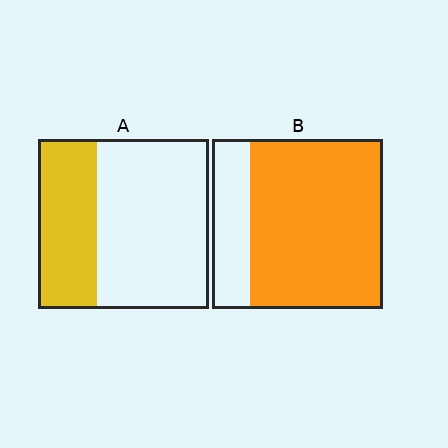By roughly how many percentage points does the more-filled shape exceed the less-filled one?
By roughly 45 percentage points (B over A).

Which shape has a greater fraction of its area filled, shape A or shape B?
Shape B.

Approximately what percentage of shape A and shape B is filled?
A is approximately 35% and B is approximately 80%.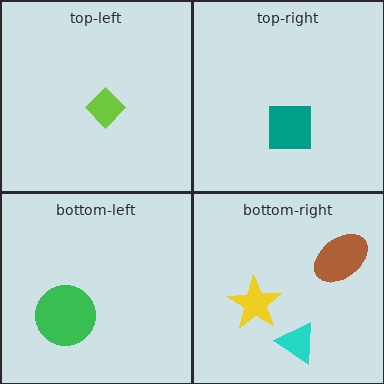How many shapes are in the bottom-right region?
3.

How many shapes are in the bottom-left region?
1.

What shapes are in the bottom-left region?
The green circle.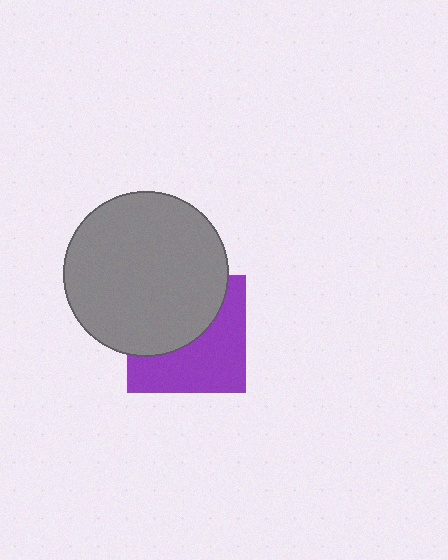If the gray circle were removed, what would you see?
You would see the complete purple square.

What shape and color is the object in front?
The object in front is a gray circle.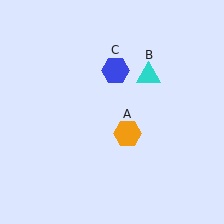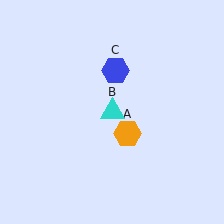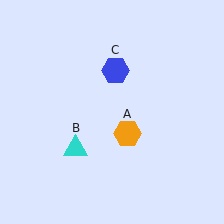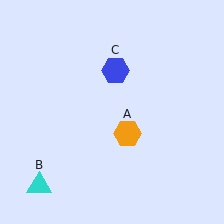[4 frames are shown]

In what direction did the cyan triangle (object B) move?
The cyan triangle (object B) moved down and to the left.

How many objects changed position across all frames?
1 object changed position: cyan triangle (object B).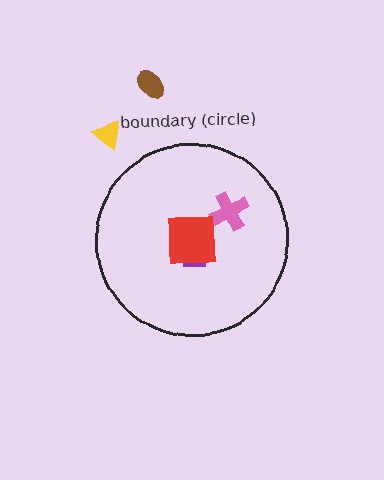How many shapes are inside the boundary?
3 inside, 2 outside.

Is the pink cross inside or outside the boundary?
Inside.